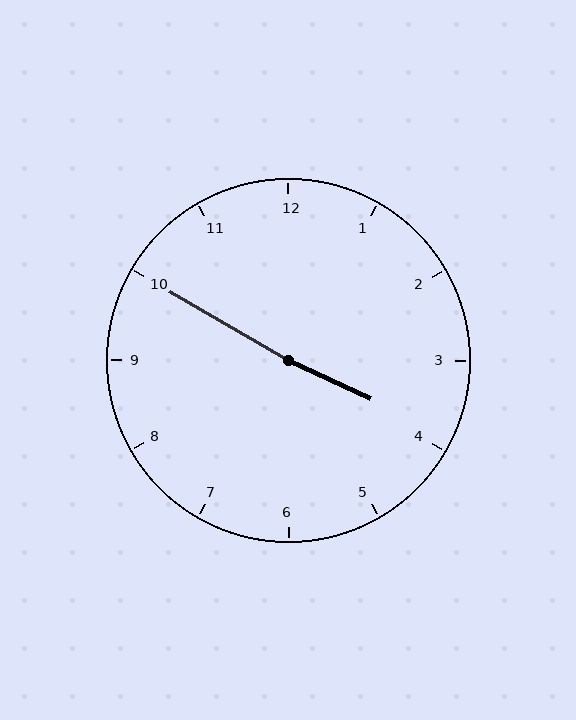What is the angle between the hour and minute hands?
Approximately 175 degrees.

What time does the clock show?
3:50.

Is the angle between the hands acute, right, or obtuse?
It is obtuse.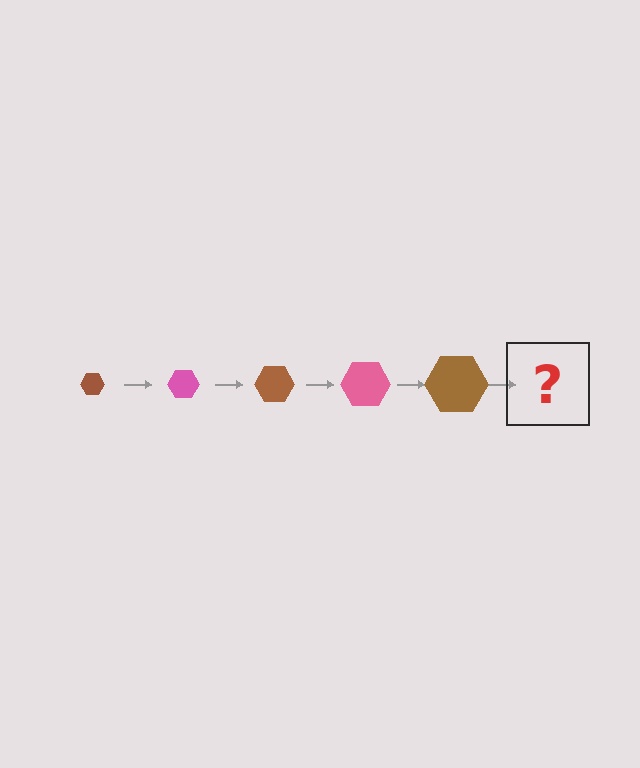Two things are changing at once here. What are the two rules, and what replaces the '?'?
The two rules are that the hexagon grows larger each step and the color cycles through brown and pink. The '?' should be a pink hexagon, larger than the previous one.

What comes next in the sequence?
The next element should be a pink hexagon, larger than the previous one.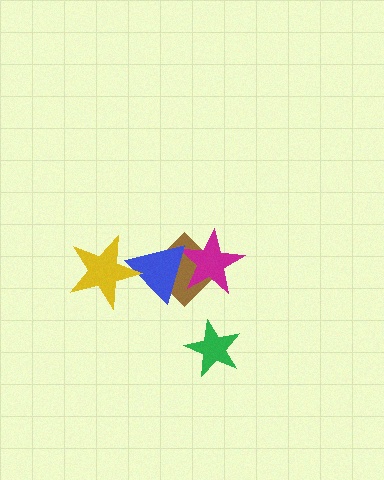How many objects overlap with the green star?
0 objects overlap with the green star.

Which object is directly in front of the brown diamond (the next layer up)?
The magenta star is directly in front of the brown diamond.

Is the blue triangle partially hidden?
Yes, it is partially covered by another shape.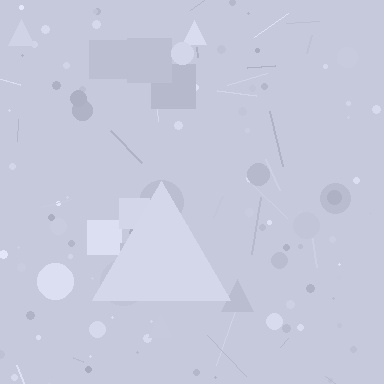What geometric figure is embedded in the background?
A triangle is embedded in the background.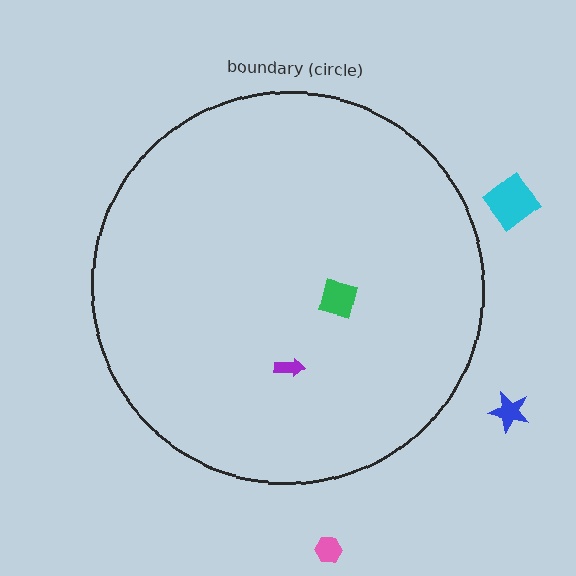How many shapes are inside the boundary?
2 inside, 3 outside.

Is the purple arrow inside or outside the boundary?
Inside.